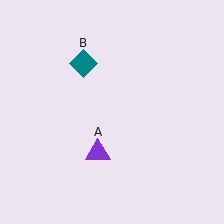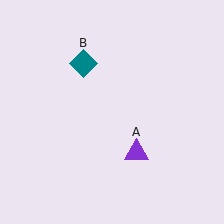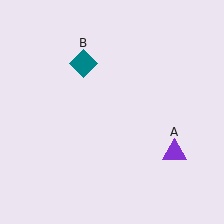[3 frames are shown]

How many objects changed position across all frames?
1 object changed position: purple triangle (object A).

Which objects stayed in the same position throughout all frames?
Teal diamond (object B) remained stationary.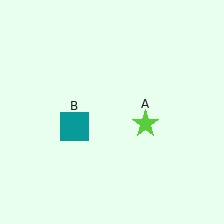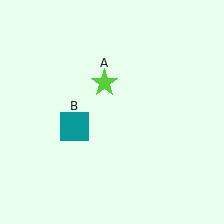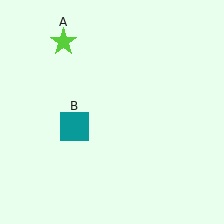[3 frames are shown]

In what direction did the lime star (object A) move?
The lime star (object A) moved up and to the left.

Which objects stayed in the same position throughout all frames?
Teal square (object B) remained stationary.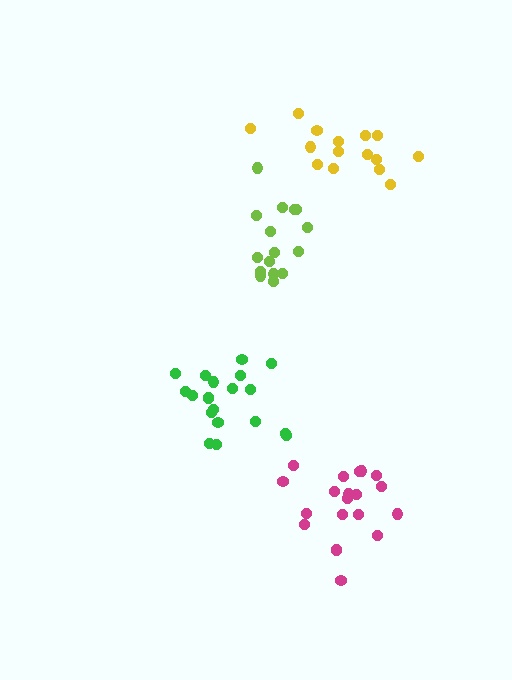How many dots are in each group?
Group 1: 20 dots, Group 2: 15 dots, Group 3: 20 dots, Group 4: 16 dots (71 total).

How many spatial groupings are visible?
There are 4 spatial groupings.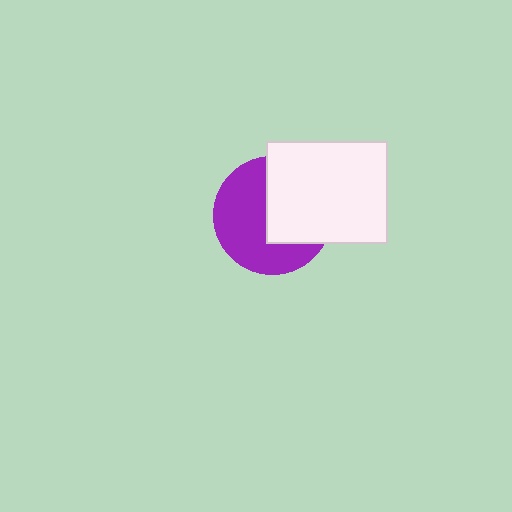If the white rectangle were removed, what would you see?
You would see the complete purple circle.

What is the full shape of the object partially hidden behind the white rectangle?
The partially hidden object is a purple circle.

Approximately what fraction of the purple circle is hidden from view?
Roughly 45% of the purple circle is hidden behind the white rectangle.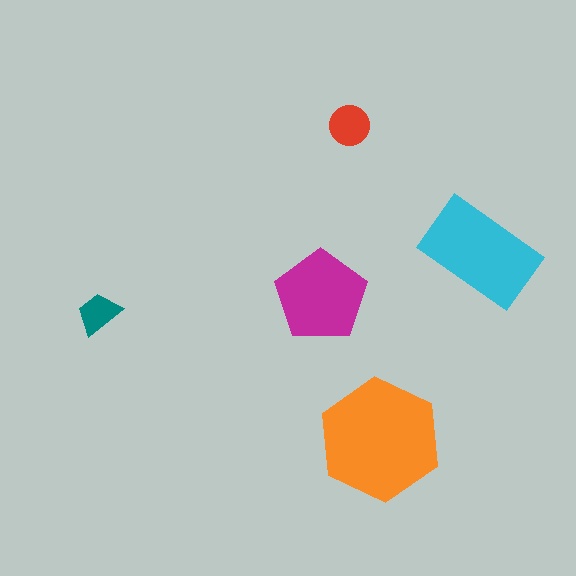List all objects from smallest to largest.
The teal trapezoid, the red circle, the magenta pentagon, the cyan rectangle, the orange hexagon.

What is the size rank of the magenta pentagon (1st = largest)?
3rd.